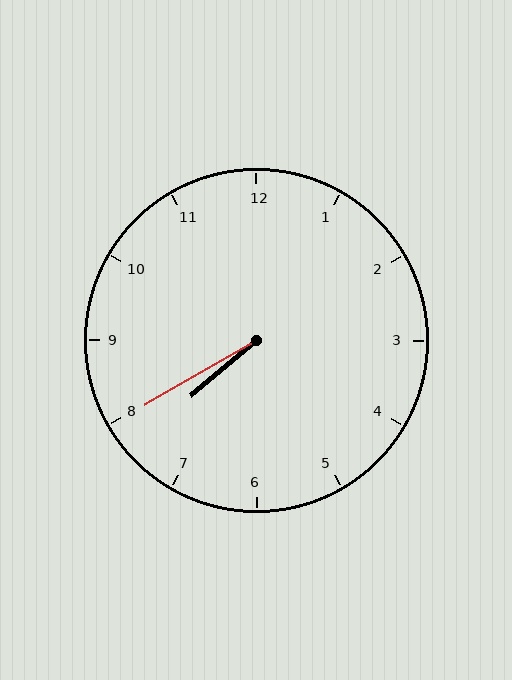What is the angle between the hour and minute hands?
Approximately 10 degrees.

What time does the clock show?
7:40.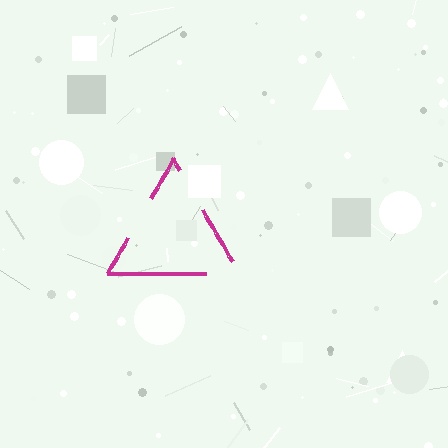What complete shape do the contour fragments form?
The contour fragments form a triangle.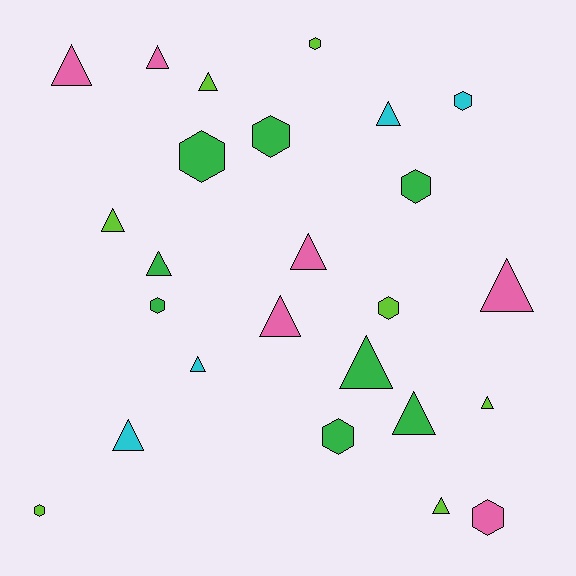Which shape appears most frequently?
Triangle, with 15 objects.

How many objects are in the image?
There are 25 objects.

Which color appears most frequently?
Green, with 8 objects.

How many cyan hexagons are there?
There is 1 cyan hexagon.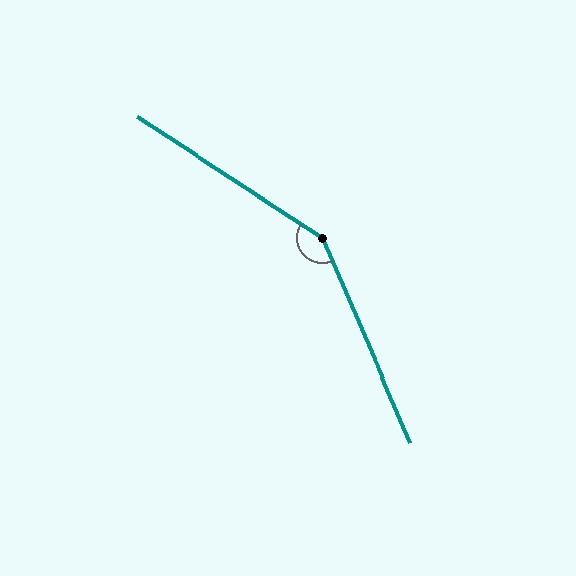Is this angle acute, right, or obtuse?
It is obtuse.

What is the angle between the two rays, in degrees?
Approximately 146 degrees.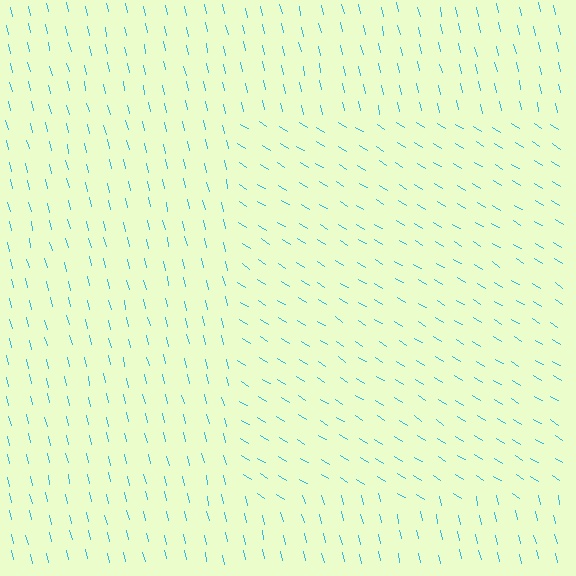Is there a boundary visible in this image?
Yes, there is a texture boundary formed by a change in line orientation.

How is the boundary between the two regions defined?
The boundary is defined purely by a change in line orientation (approximately 45 degrees difference). All lines are the same color and thickness.